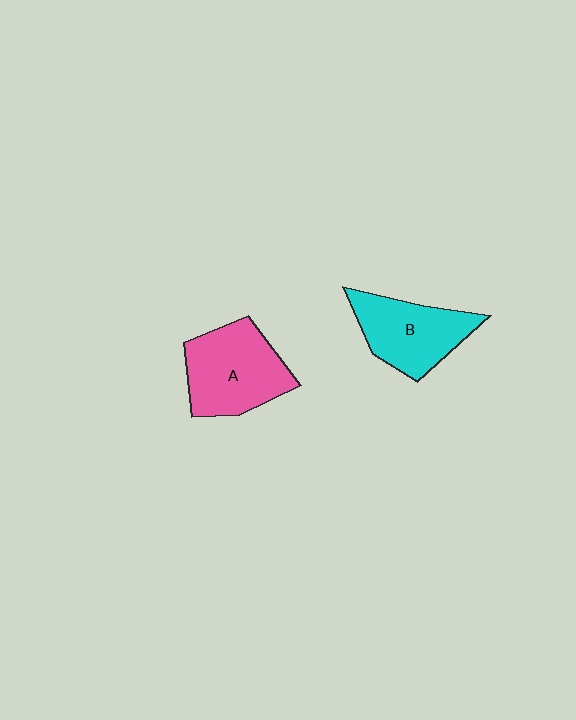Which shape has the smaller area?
Shape B (cyan).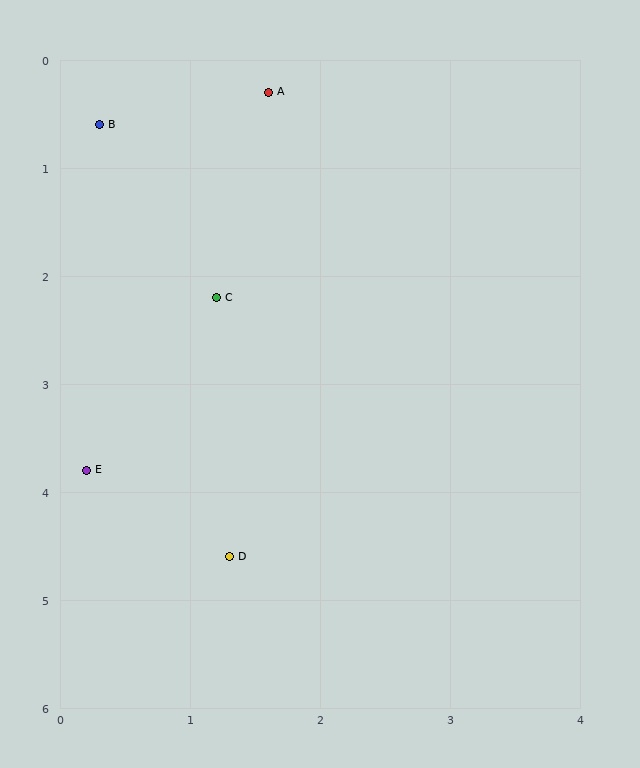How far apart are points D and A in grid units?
Points D and A are about 4.3 grid units apart.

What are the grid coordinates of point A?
Point A is at approximately (1.6, 0.3).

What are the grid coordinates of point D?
Point D is at approximately (1.3, 4.6).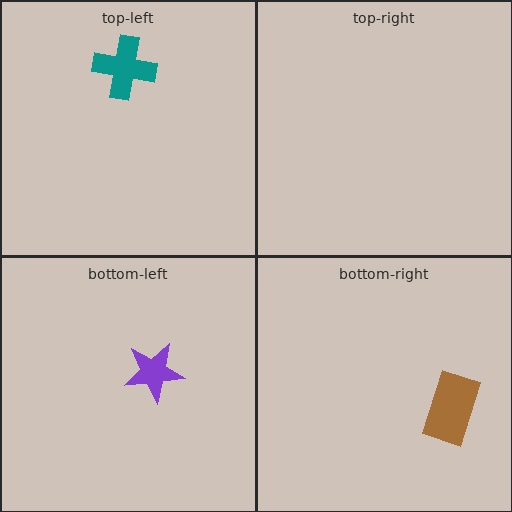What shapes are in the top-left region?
The teal cross.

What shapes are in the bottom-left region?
The purple star.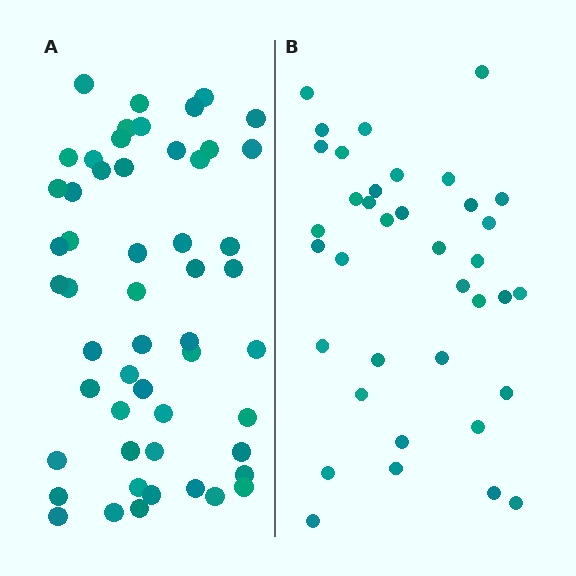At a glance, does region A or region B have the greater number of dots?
Region A (the left region) has more dots.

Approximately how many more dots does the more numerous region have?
Region A has approximately 15 more dots than region B.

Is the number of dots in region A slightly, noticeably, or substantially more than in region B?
Region A has noticeably more, but not dramatically so. The ratio is roughly 1.4 to 1.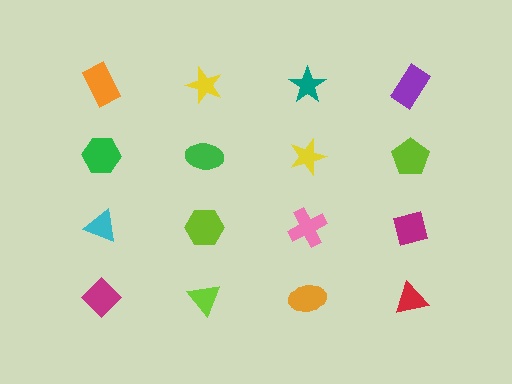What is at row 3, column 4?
A magenta diamond.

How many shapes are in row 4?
4 shapes.